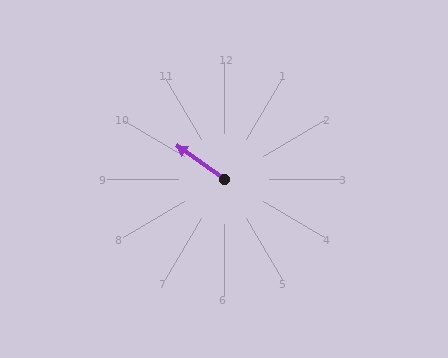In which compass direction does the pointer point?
Northwest.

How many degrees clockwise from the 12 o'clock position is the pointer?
Approximately 305 degrees.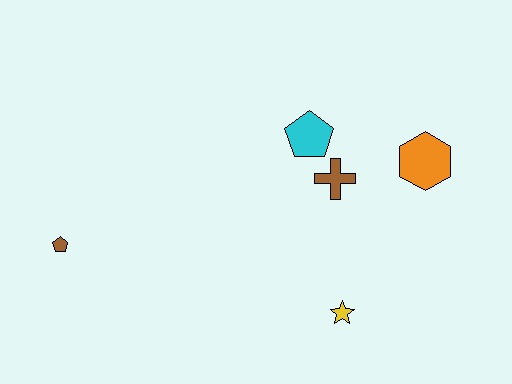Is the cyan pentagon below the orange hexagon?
No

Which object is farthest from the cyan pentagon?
The brown pentagon is farthest from the cyan pentagon.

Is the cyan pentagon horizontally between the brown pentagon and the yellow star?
Yes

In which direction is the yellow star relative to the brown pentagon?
The yellow star is to the right of the brown pentagon.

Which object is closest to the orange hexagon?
The brown cross is closest to the orange hexagon.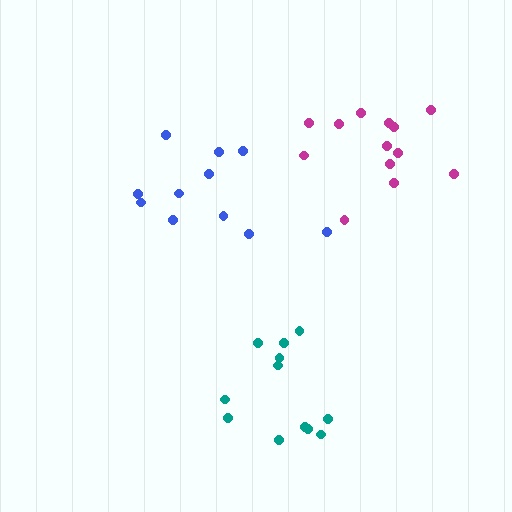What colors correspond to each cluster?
The clusters are colored: blue, teal, magenta.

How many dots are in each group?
Group 1: 11 dots, Group 2: 12 dots, Group 3: 13 dots (36 total).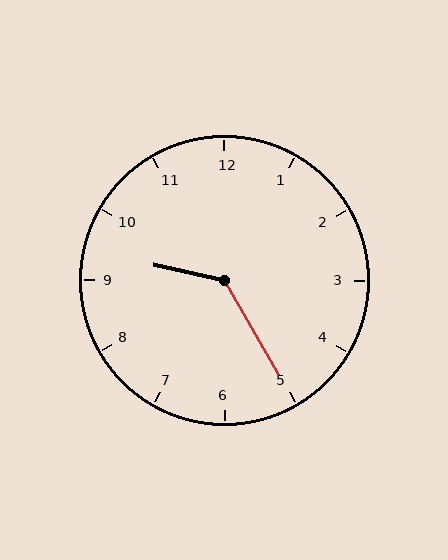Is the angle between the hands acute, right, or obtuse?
It is obtuse.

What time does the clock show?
9:25.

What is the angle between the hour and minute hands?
Approximately 132 degrees.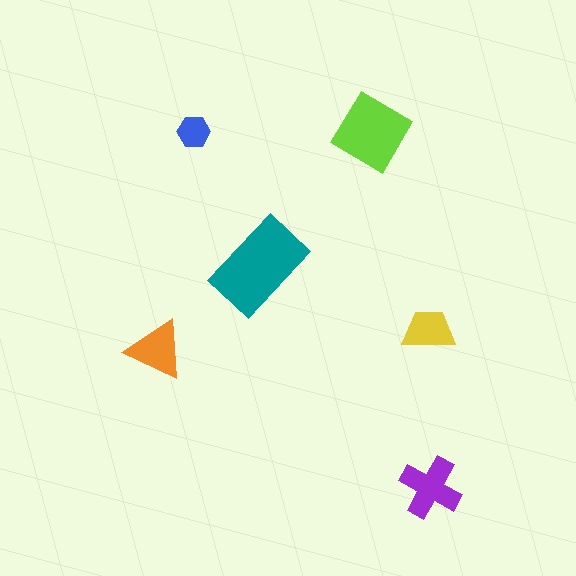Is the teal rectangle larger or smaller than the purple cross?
Larger.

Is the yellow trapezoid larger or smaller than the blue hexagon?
Larger.